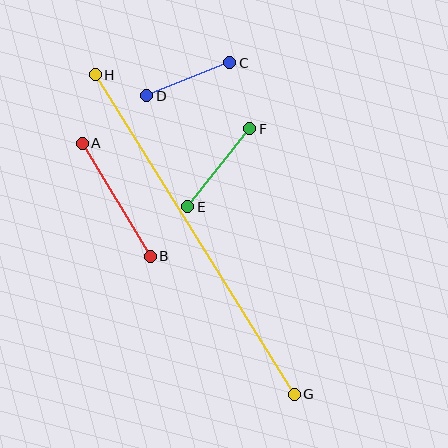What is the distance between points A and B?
The distance is approximately 131 pixels.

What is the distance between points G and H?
The distance is approximately 376 pixels.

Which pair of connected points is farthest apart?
Points G and H are farthest apart.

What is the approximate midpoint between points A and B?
The midpoint is at approximately (116, 200) pixels.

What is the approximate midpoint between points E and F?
The midpoint is at approximately (219, 168) pixels.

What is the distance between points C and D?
The distance is approximately 89 pixels.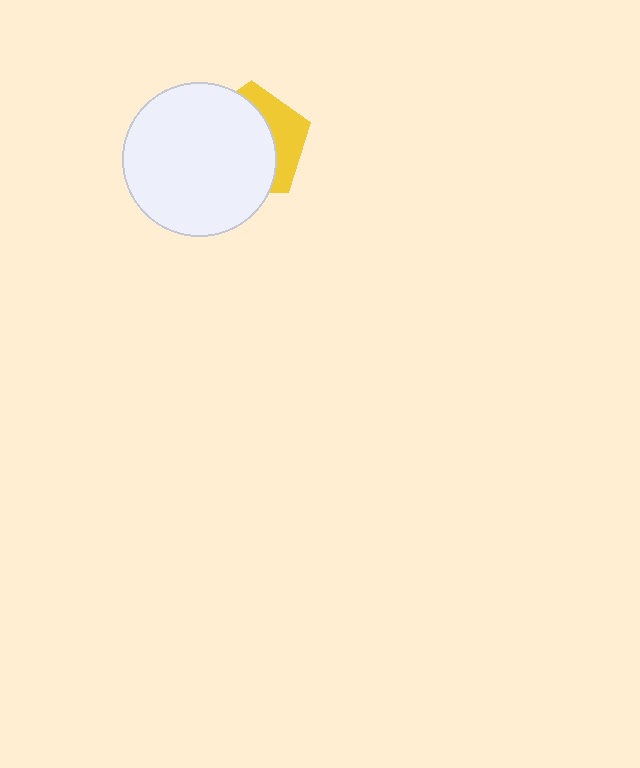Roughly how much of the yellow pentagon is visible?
A small part of it is visible (roughly 33%).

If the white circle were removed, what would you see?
You would see the complete yellow pentagon.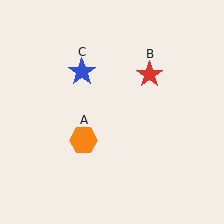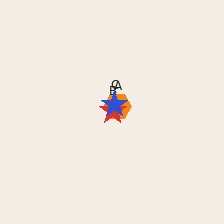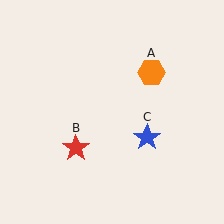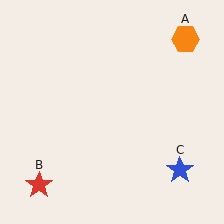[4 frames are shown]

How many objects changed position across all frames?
3 objects changed position: orange hexagon (object A), red star (object B), blue star (object C).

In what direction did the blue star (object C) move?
The blue star (object C) moved down and to the right.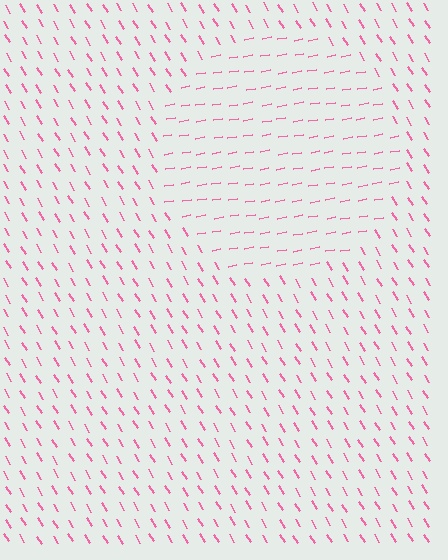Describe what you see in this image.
The image is filled with small pink line segments. A circle region in the image has lines oriented differently from the surrounding lines, creating a visible texture boundary.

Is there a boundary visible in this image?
Yes, there is a texture boundary formed by a change in line orientation.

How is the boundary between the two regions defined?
The boundary is defined purely by a change in line orientation (approximately 69 degrees difference). All lines are the same color and thickness.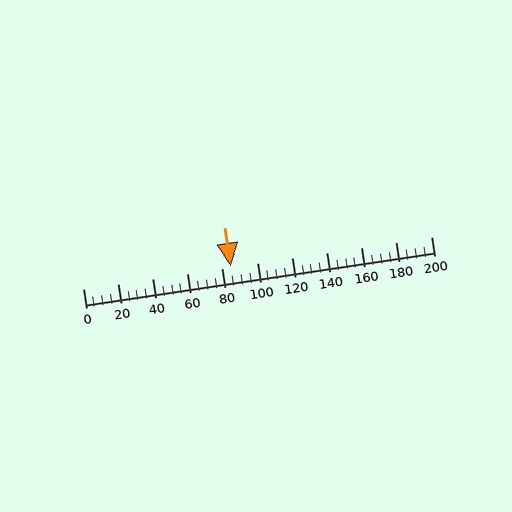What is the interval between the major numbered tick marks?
The major tick marks are spaced 20 units apart.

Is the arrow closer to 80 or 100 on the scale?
The arrow is closer to 80.